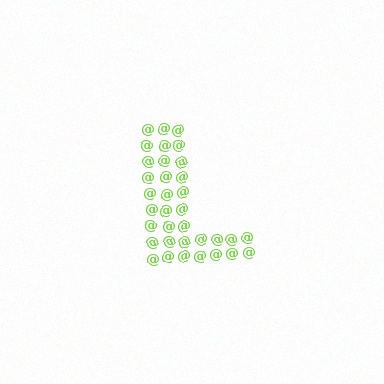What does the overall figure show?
The overall figure shows the letter L.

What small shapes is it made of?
It is made of small at signs.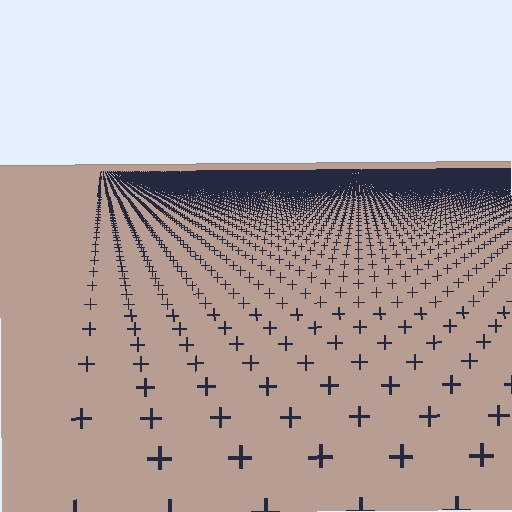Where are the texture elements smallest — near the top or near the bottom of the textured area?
Near the top.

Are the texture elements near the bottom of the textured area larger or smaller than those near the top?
Larger. Near the bottom, elements are closer to the viewer and appear at a bigger on-screen size.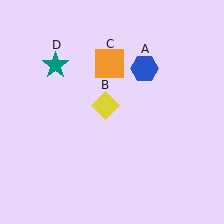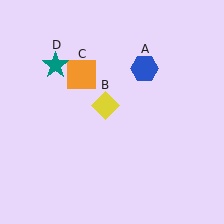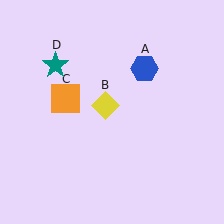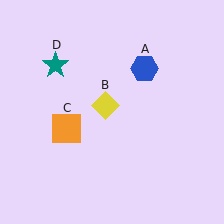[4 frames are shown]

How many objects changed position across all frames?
1 object changed position: orange square (object C).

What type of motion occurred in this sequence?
The orange square (object C) rotated counterclockwise around the center of the scene.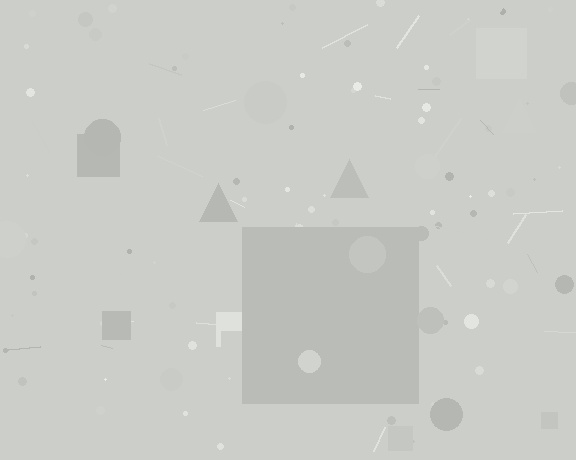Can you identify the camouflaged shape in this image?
The camouflaged shape is a square.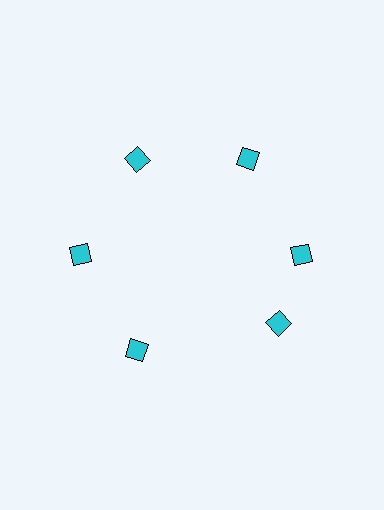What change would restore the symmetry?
The symmetry would be restored by rotating it back into even spacing with its neighbors so that all 6 diamonds sit at equal angles and equal distance from the center.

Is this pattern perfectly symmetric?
No. The 6 cyan diamonds are arranged in a ring, but one element near the 5 o'clock position is rotated out of alignment along the ring, breaking the 6-fold rotational symmetry.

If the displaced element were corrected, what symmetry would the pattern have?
It would have 6-fold rotational symmetry — the pattern would map onto itself every 60 degrees.